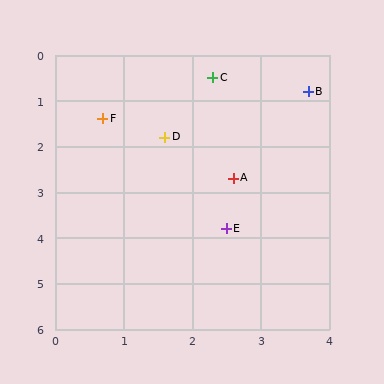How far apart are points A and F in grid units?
Points A and F are about 2.3 grid units apart.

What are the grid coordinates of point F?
Point F is at approximately (0.7, 1.4).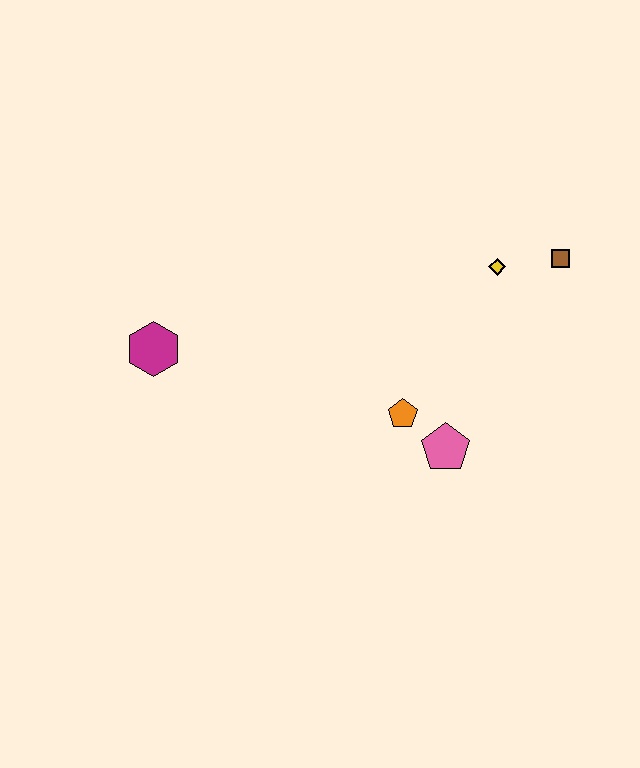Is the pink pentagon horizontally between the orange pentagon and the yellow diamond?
Yes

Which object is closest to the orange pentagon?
The pink pentagon is closest to the orange pentagon.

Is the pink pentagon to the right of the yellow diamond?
No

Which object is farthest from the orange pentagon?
The magenta hexagon is farthest from the orange pentagon.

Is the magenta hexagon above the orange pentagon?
Yes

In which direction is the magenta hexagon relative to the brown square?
The magenta hexagon is to the left of the brown square.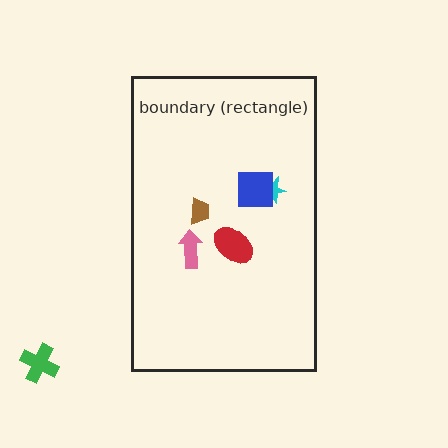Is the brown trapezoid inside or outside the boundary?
Inside.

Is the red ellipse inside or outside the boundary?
Inside.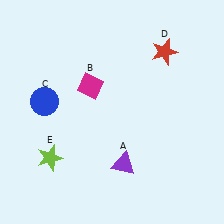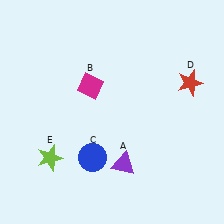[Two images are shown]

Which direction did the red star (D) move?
The red star (D) moved down.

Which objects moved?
The objects that moved are: the blue circle (C), the red star (D).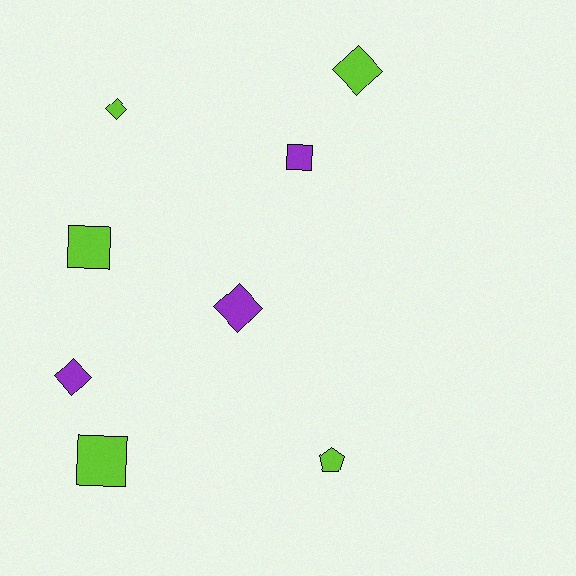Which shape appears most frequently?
Diamond, with 4 objects.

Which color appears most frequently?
Lime, with 5 objects.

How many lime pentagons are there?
There is 1 lime pentagon.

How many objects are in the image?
There are 8 objects.